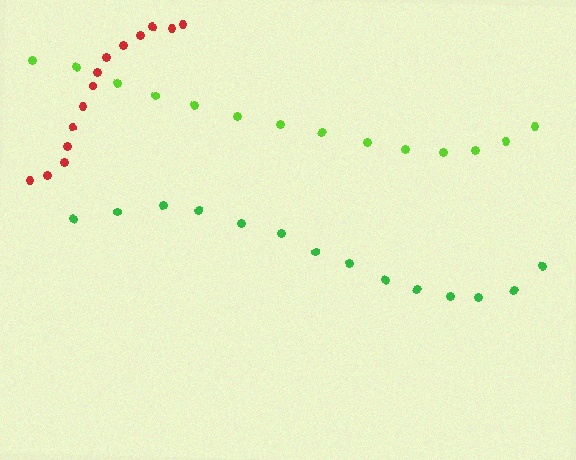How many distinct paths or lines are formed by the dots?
There are 3 distinct paths.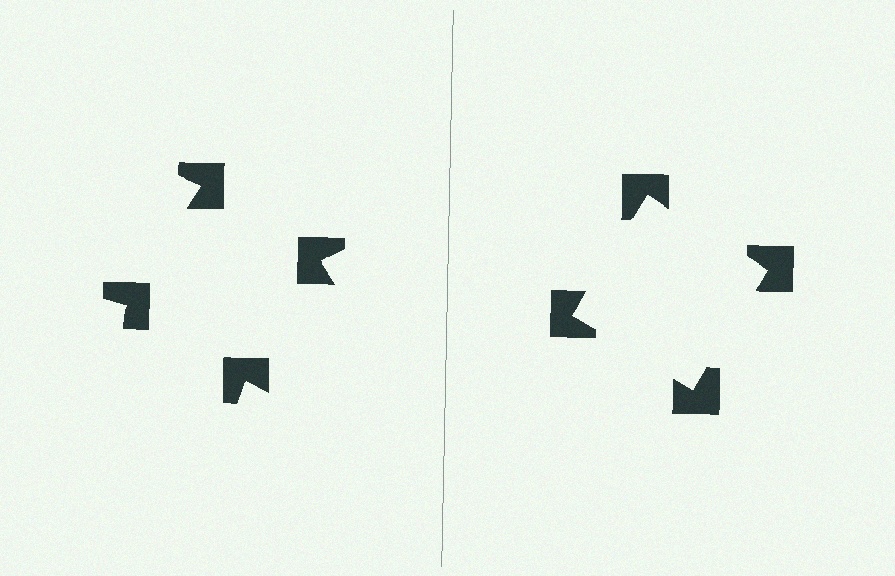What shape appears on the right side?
An illusory square.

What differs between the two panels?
The notched squares are positioned identically on both sides; only the wedge orientations differ. On the right they align to a square; on the left they are misaligned.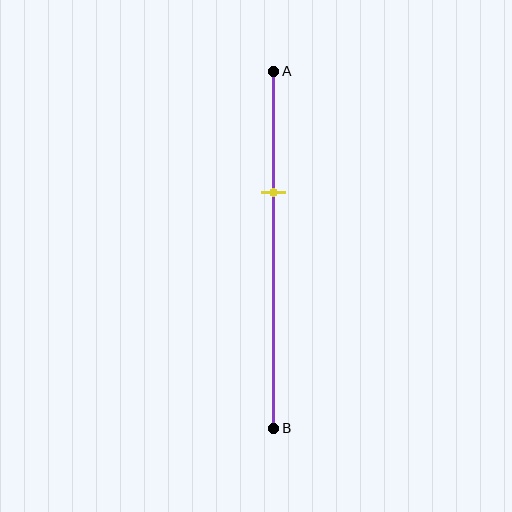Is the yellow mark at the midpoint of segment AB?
No, the mark is at about 35% from A, not at the 50% midpoint.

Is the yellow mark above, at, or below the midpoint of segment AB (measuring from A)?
The yellow mark is above the midpoint of segment AB.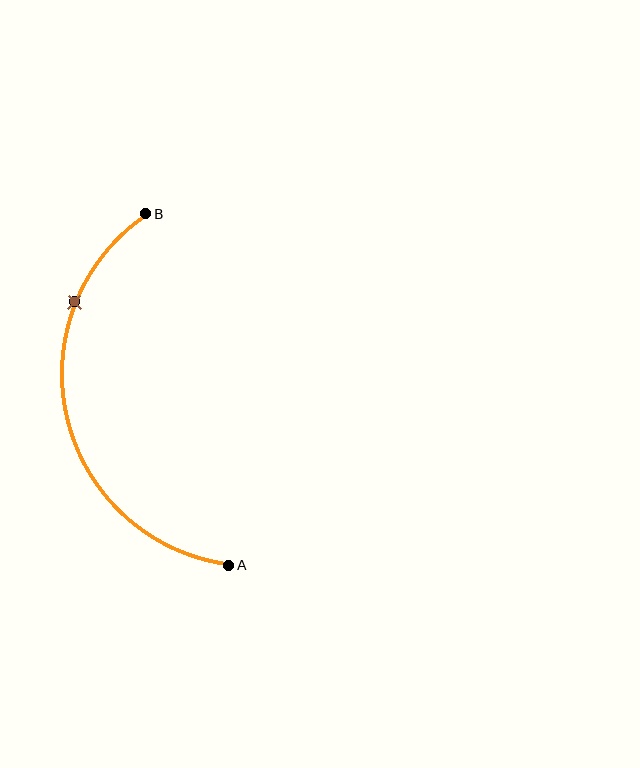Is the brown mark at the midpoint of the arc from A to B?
No. The brown mark lies on the arc but is closer to endpoint B. The arc midpoint would be at the point on the curve equidistant along the arc from both A and B.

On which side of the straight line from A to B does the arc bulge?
The arc bulges to the left of the straight line connecting A and B.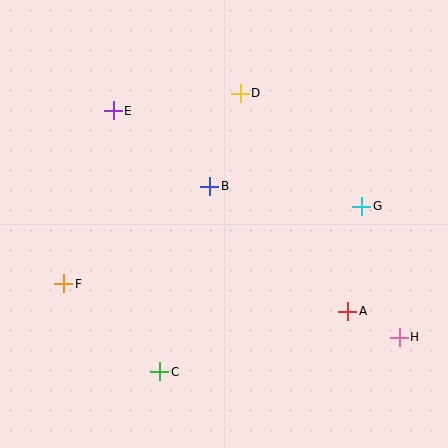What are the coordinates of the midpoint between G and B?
The midpoint between G and B is at (286, 196).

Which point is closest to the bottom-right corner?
Point H is closest to the bottom-right corner.